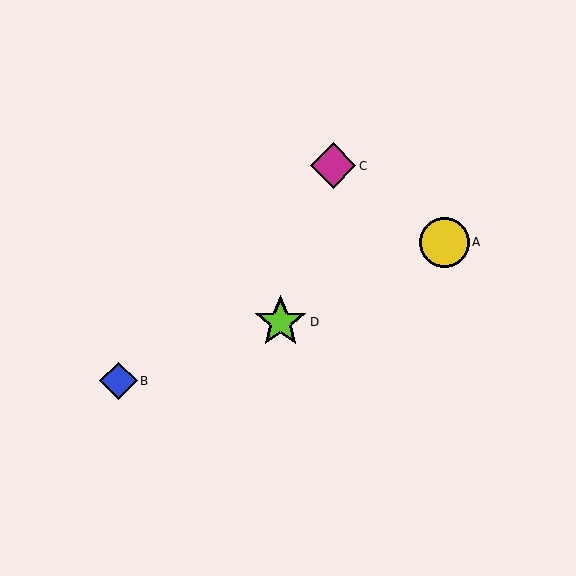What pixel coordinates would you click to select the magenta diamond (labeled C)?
Click at (333, 166) to select the magenta diamond C.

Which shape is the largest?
The lime star (labeled D) is the largest.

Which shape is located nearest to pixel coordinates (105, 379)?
The blue diamond (labeled B) at (119, 381) is nearest to that location.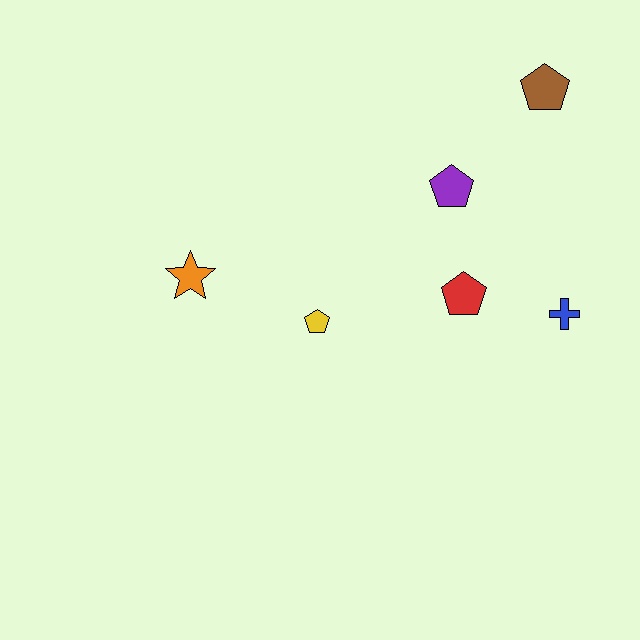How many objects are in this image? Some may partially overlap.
There are 6 objects.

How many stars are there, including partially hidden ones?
There is 1 star.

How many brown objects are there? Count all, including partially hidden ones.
There is 1 brown object.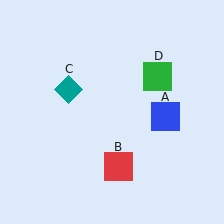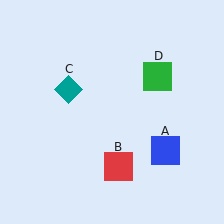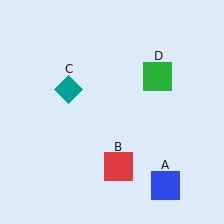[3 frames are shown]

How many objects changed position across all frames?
1 object changed position: blue square (object A).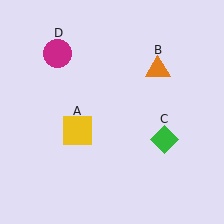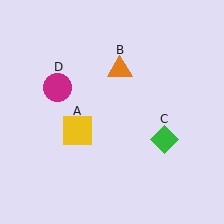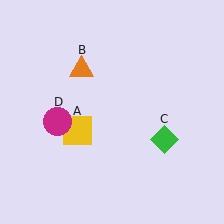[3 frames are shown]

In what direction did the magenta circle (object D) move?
The magenta circle (object D) moved down.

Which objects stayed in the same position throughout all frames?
Yellow square (object A) and green diamond (object C) remained stationary.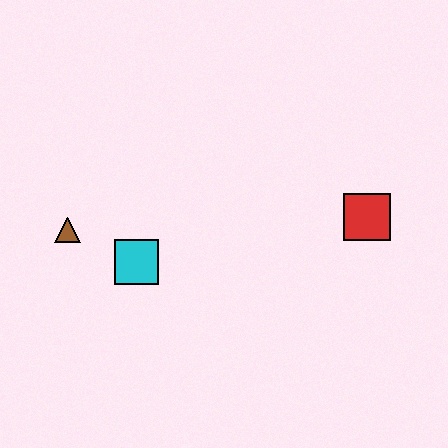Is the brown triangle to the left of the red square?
Yes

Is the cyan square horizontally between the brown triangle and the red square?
Yes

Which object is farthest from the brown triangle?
The red square is farthest from the brown triangle.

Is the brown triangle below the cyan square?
No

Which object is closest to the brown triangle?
The cyan square is closest to the brown triangle.